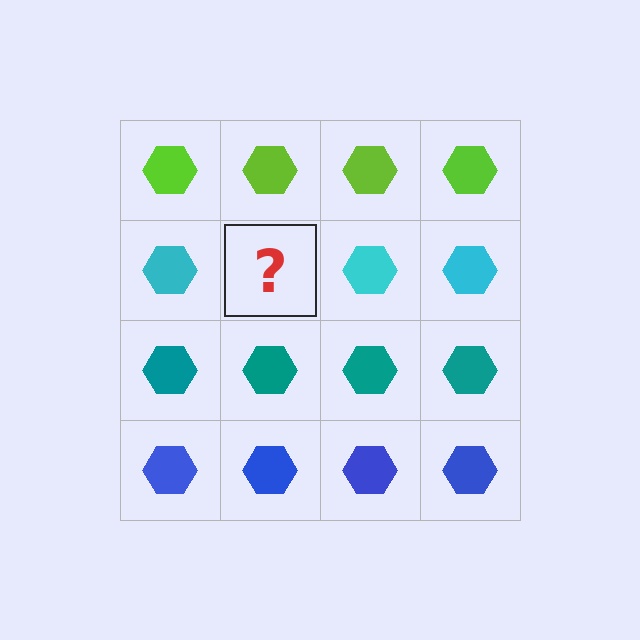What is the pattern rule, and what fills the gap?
The rule is that each row has a consistent color. The gap should be filled with a cyan hexagon.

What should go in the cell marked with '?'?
The missing cell should contain a cyan hexagon.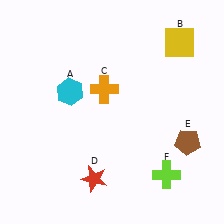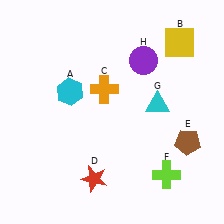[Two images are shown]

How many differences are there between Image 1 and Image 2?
There are 2 differences between the two images.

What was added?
A cyan triangle (G), a purple circle (H) were added in Image 2.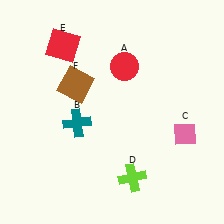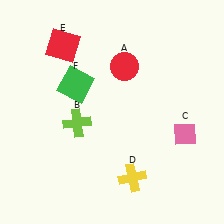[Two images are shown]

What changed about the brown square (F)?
In Image 1, F is brown. In Image 2, it changed to green.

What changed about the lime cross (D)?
In Image 1, D is lime. In Image 2, it changed to yellow.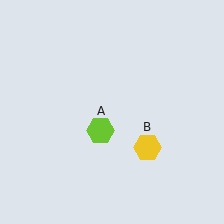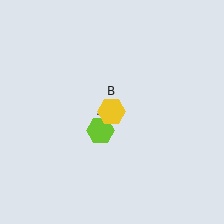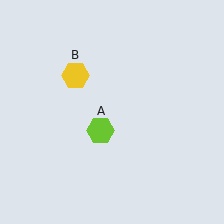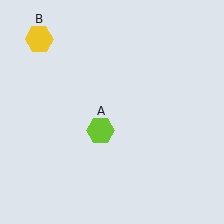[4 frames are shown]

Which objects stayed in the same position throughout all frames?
Lime hexagon (object A) remained stationary.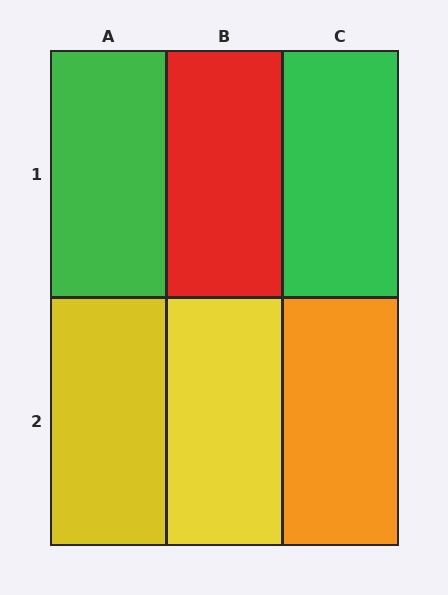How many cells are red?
1 cell is red.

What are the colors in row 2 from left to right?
Yellow, yellow, orange.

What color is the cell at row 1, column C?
Green.